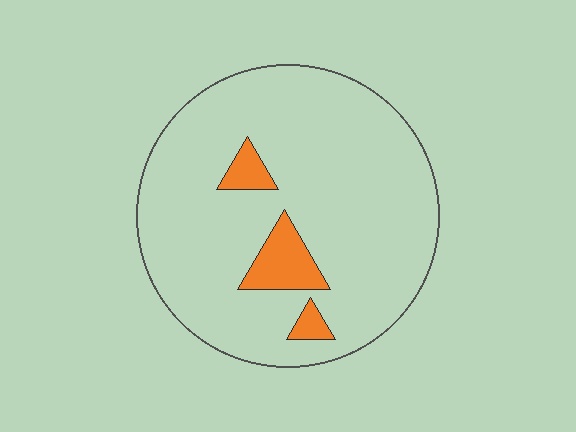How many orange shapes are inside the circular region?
3.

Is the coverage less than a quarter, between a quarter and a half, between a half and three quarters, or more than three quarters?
Less than a quarter.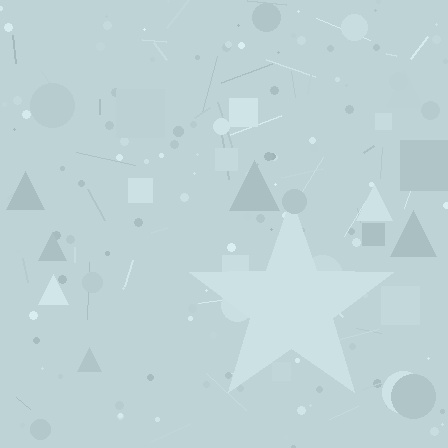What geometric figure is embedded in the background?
A star is embedded in the background.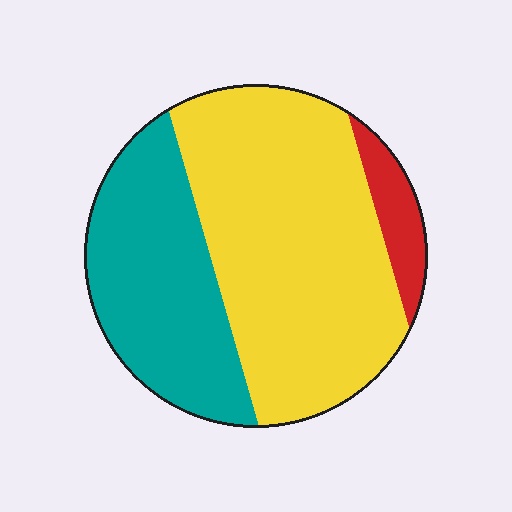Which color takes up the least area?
Red, at roughly 10%.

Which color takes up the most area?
Yellow, at roughly 60%.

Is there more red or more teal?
Teal.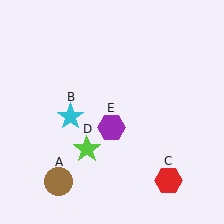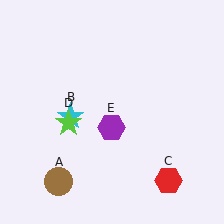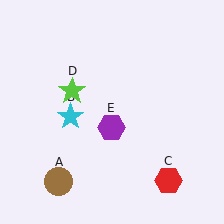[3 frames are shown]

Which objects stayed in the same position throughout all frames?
Brown circle (object A) and cyan star (object B) and red hexagon (object C) and purple hexagon (object E) remained stationary.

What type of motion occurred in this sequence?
The lime star (object D) rotated clockwise around the center of the scene.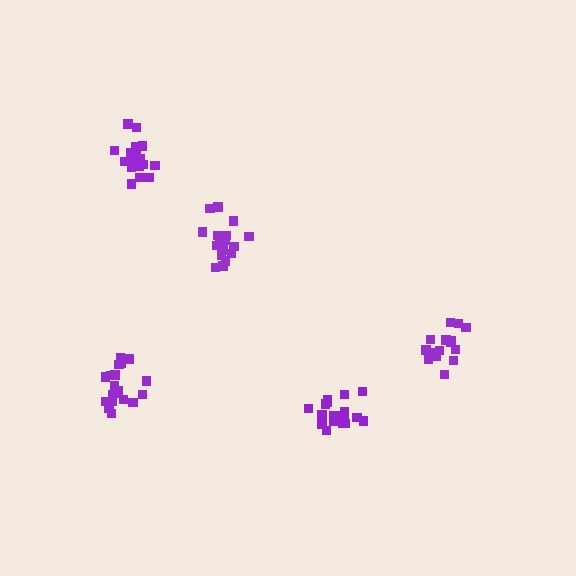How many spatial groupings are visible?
There are 5 spatial groupings.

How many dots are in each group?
Group 1: 20 dots, Group 2: 17 dots, Group 3: 19 dots, Group 4: 16 dots, Group 5: 18 dots (90 total).